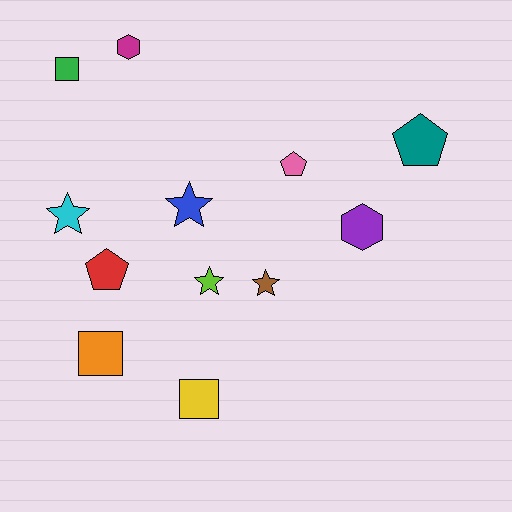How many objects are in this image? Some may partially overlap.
There are 12 objects.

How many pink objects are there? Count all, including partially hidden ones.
There is 1 pink object.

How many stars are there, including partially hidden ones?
There are 4 stars.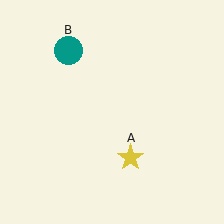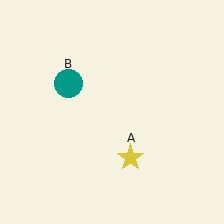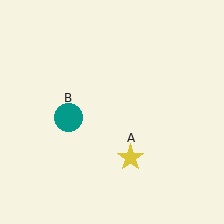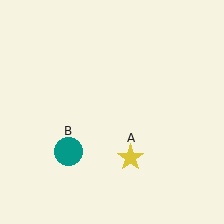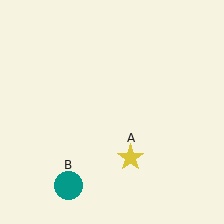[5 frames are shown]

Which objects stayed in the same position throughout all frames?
Yellow star (object A) remained stationary.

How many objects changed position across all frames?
1 object changed position: teal circle (object B).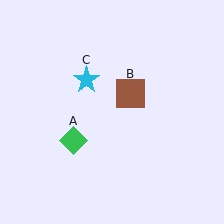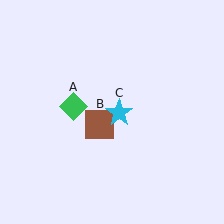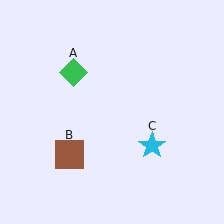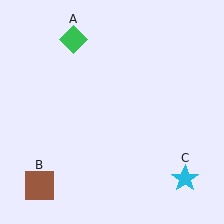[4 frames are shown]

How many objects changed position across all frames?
3 objects changed position: green diamond (object A), brown square (object B), cyan star (object C).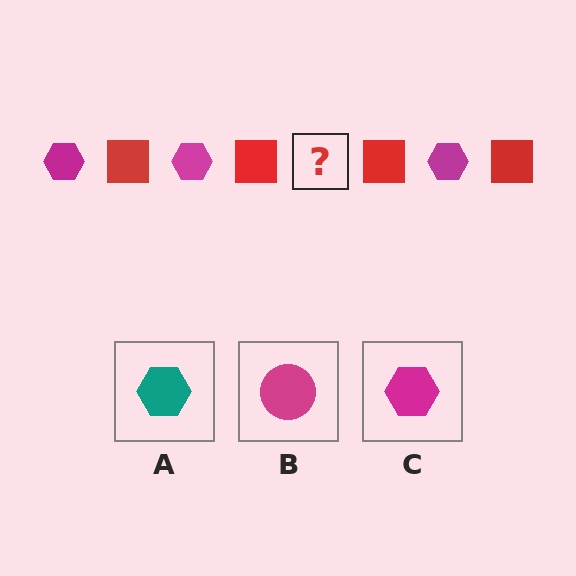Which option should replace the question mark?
Option C.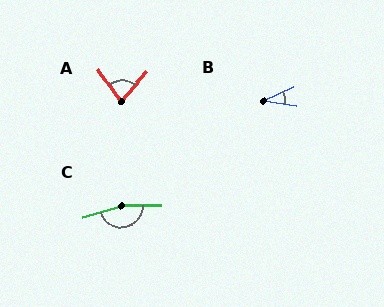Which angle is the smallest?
B, at approximately 34 degrees.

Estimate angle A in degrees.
Approximately 74 degrees.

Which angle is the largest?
C, at approximately 164 degrees.